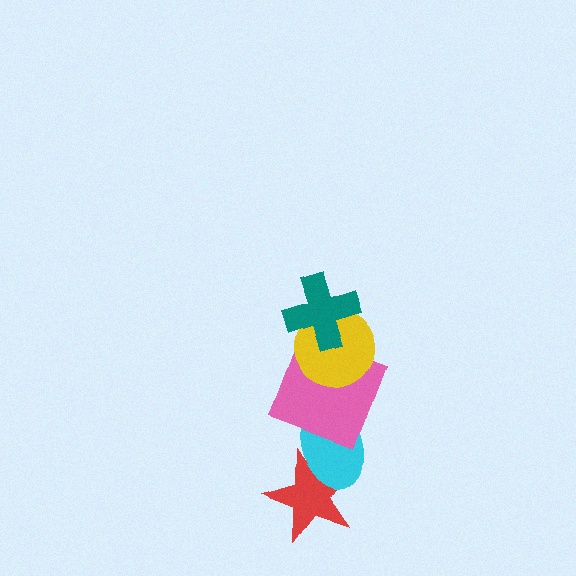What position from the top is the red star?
The red star is 5th from the top.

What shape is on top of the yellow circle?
The teal cross is on top of the yellow circle.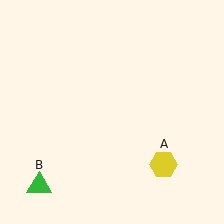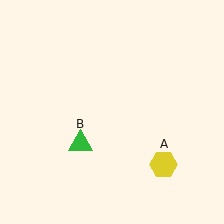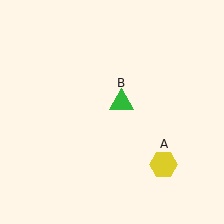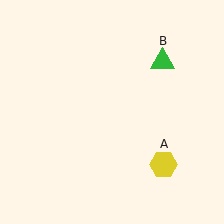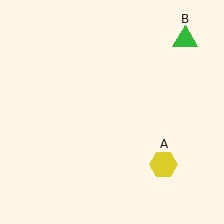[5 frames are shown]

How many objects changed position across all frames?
1 object changed position: green triangle (object B).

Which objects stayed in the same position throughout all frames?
Yellow hexagon (object A) remained stationary.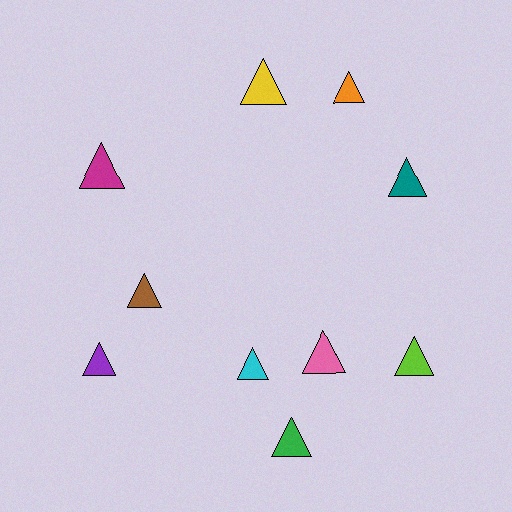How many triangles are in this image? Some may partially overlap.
There are 10 triangles.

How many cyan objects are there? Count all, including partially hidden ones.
There is 1 cyan object.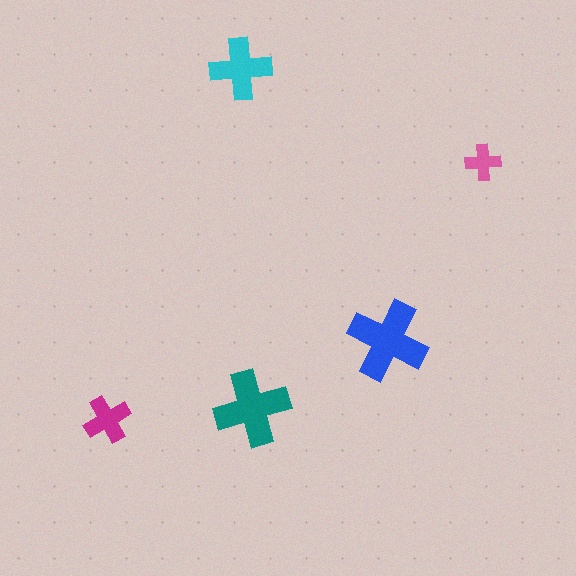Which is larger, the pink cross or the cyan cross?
The cyan one.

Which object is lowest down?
The magenta cross is bottommost.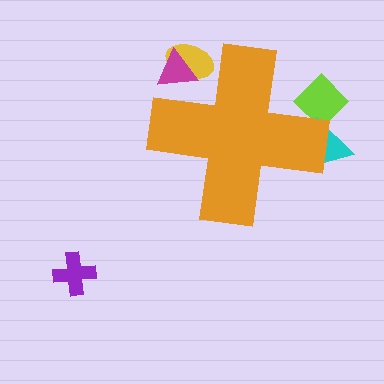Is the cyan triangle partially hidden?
Yes, the cyan triangle is partially hidden behind the orange cross.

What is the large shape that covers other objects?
An orange cross.